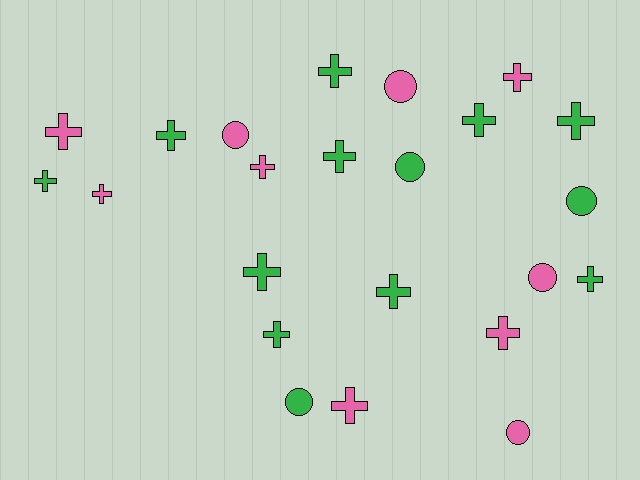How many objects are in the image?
There are 23 objects.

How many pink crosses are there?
There are 6 pink crosses.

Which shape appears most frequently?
Cross, with 16 objects.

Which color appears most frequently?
Green, with 13 objects.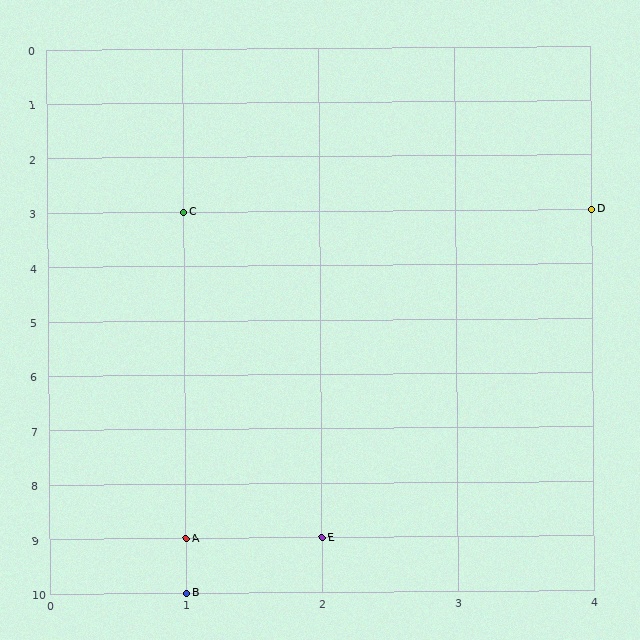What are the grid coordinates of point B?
Point B is at grid coordinates (1, 10).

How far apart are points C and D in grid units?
Points C and D are 3 columns apart.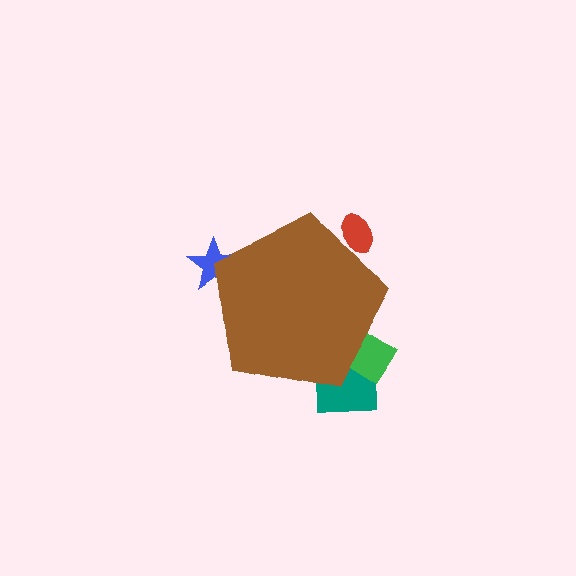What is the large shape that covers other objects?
A brown pentagon.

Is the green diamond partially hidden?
Yes, the green diamond is partially hidden behind the brown pentagon.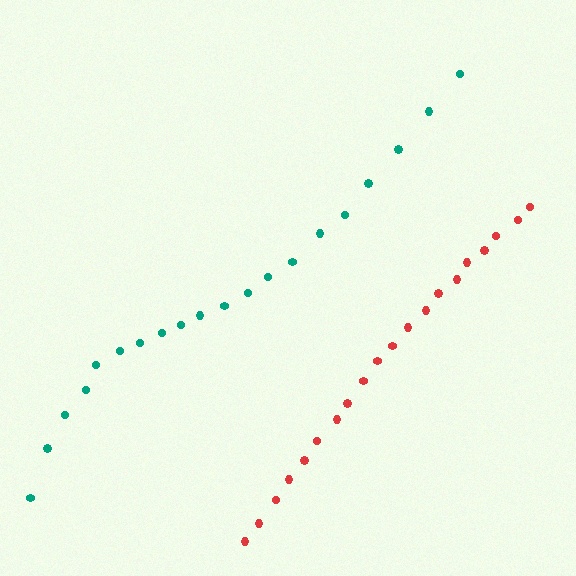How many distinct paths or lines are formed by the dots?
There are 2 distinct paths.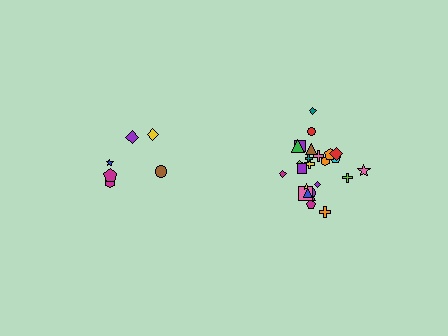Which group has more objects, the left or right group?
The right group.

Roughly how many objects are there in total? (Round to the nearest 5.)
Roughly 30 objects in total.